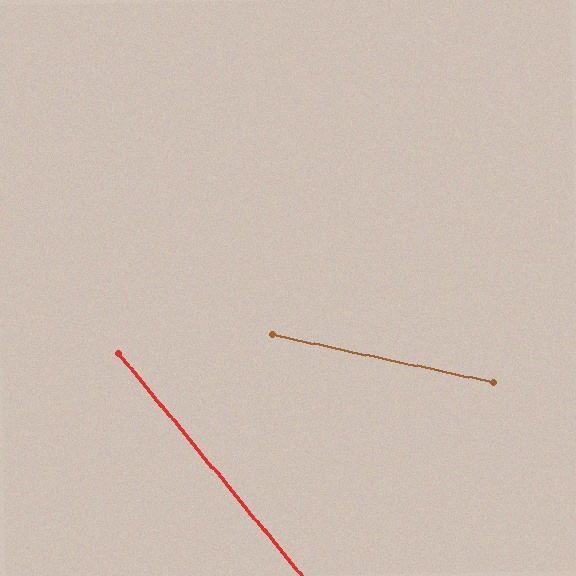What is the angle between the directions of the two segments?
Approximately 38 degrees.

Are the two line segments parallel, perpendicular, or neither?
Neither parallel nor perpendicular — they differ by about 38°.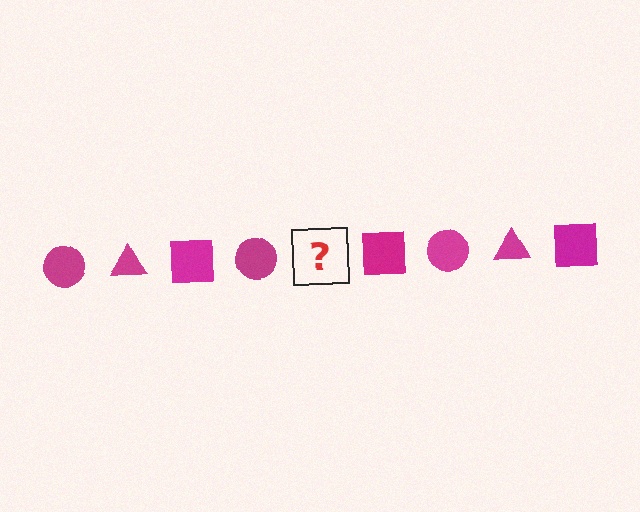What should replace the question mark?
The question mark should be replaced with a magenta triangle.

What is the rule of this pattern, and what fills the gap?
The rule is that the pattern cycles through circle, triangle, square shapes in magenta. The gap should be filled with a magenta triangle.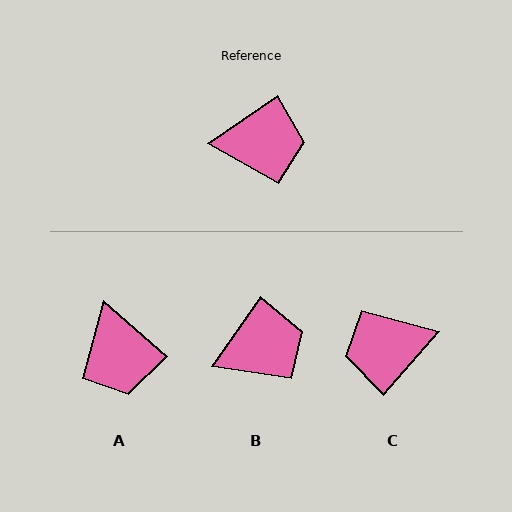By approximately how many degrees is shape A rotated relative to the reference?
Approximately 76 degrees clockwise.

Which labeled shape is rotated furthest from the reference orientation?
C, about 166 degrees away.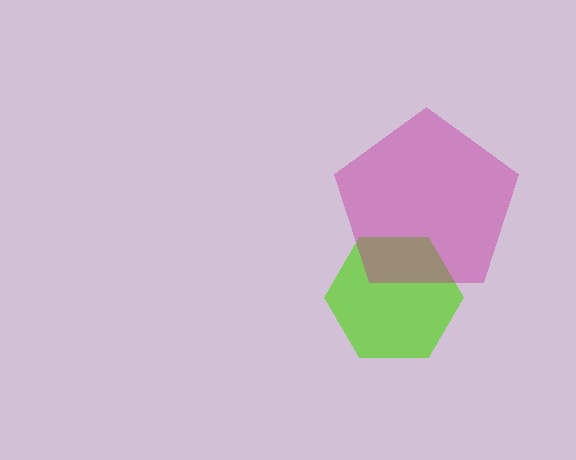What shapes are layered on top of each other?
The layered shapes are: a lime hexagon, a magenta pentagon.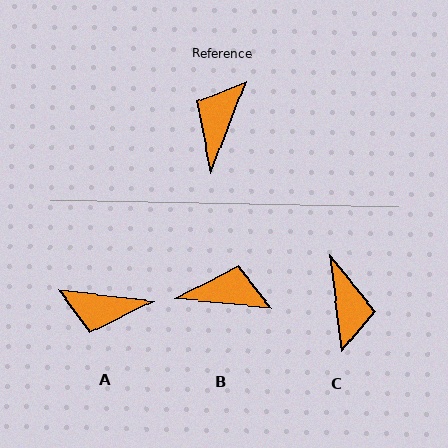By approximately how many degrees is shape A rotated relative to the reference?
Approximately 105 degrees counter-clockwise.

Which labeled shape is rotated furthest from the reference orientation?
C, about 152 degrees away.